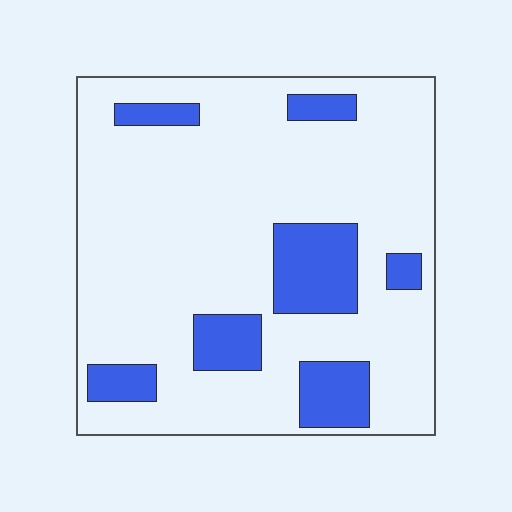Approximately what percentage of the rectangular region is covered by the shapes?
Approximately 20%.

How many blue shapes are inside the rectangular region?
7.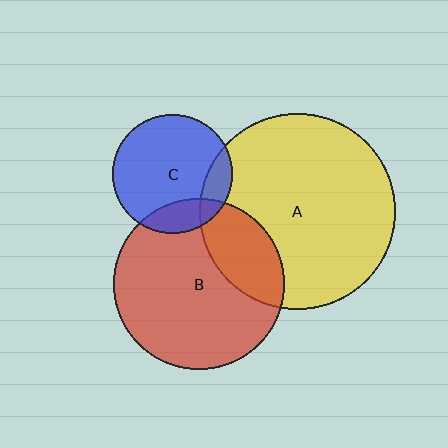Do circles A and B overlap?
Yes.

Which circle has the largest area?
Circle A (yellow).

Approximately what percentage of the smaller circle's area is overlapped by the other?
Approximately 25%.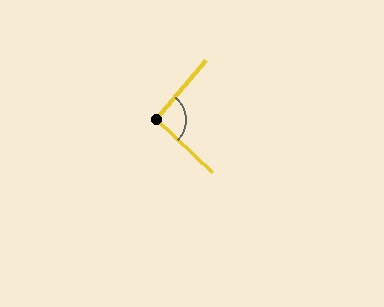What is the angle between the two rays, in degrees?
Approximately 94 degrees.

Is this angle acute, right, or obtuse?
It is approximately a right angle.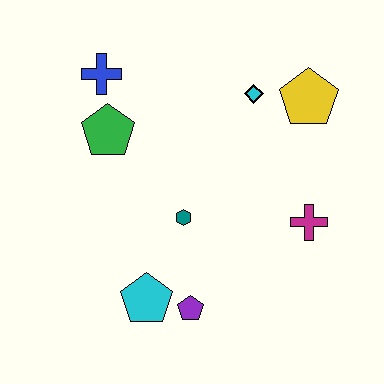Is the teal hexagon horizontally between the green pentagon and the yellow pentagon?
Yes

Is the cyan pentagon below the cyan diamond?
Yes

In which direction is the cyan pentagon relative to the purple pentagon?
The cyan pentagon is to the left of the purple pentagon.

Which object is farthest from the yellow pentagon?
The cyan pentagon is farthest from the yellow pentagon.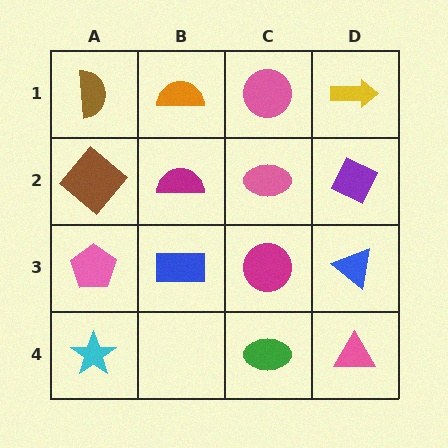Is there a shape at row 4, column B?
No, that cell is empty.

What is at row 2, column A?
A brown diamond.